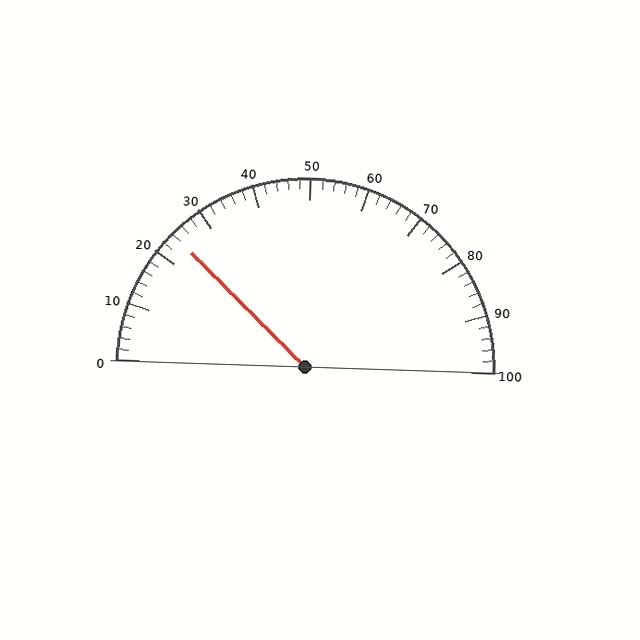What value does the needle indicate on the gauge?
The needle indicates approximately 24.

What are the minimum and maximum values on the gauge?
The gauge ranges from 0 to 100.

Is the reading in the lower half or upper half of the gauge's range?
The reading is in the lower half of the range (0 to 100).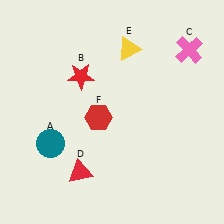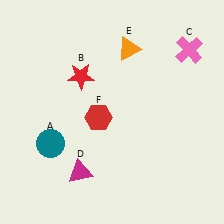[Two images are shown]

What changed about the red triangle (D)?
In Image 1, D is red. In Image 2, it changed to magenta.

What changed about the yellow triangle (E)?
In Image 1, E is yellow. In Image 2, it changed to orange.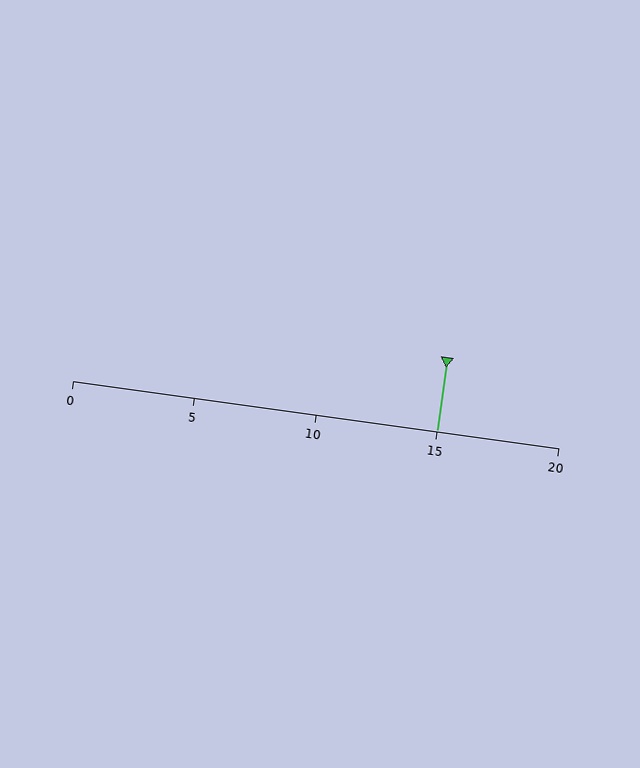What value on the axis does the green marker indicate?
The marker indicates approximately 15.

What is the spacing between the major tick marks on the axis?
The major ticks are spaced 5 apart.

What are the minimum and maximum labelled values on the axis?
The axis runs from 0 to 20.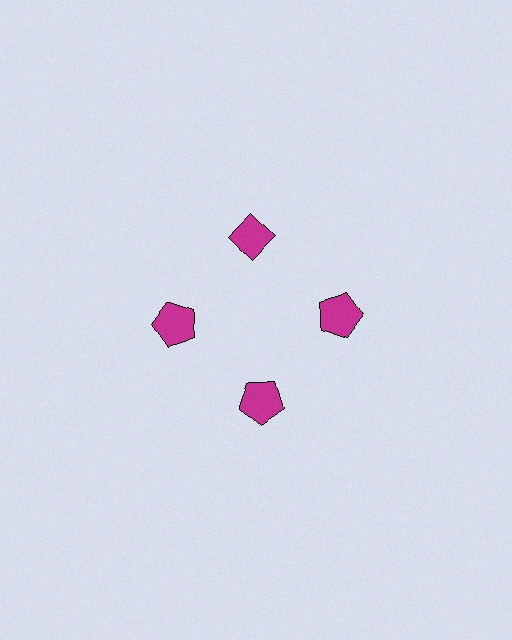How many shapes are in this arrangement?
There are 4 shapes arranged in a ring pattern.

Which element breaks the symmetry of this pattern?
The magenta diamond at roughly the 12 o'clock position breaks the symmetry. All other shapes are magenta pentagons.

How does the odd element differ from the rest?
It has a different shape: diamond instead of pentagon.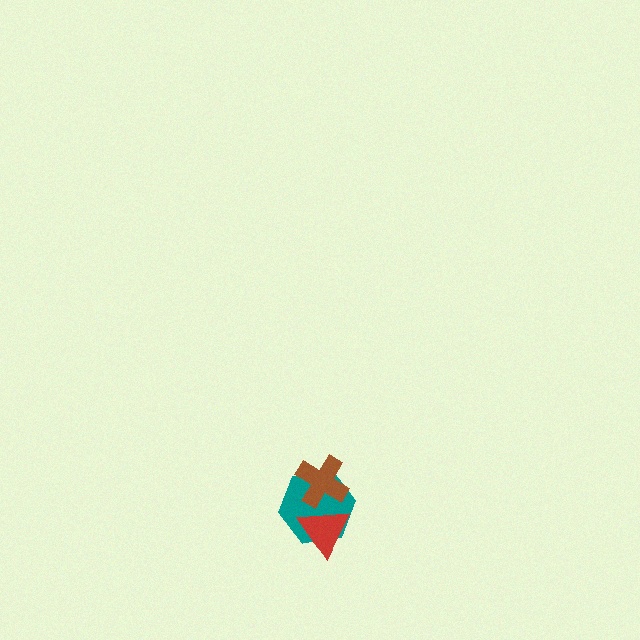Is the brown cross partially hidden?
Yes, it is partially covered by another shape.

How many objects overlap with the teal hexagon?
2 objects overlap with the teal hexagon.